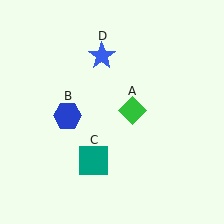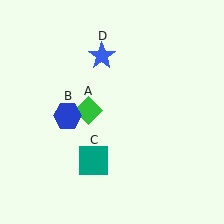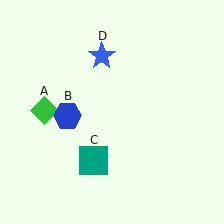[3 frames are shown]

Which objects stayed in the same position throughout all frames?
Blue hexagon (object B) and teal square (object C) and blue star (object D) remained stationary.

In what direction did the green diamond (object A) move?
The green diamond (object A) moved left.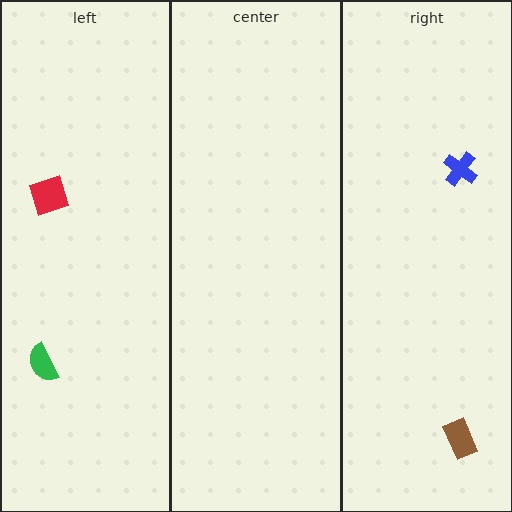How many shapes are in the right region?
2.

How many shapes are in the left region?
2.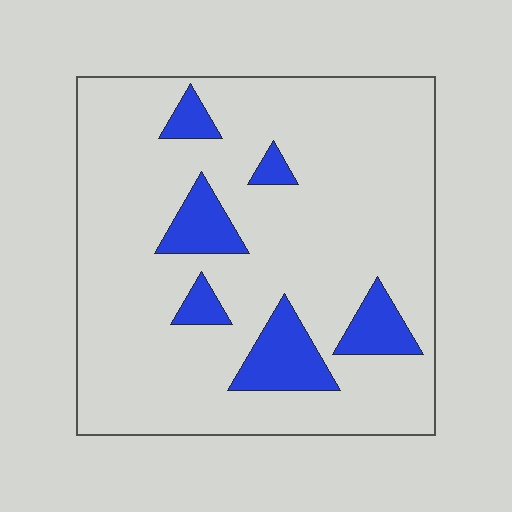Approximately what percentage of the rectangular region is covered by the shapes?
Approximately 15%.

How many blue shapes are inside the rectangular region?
6.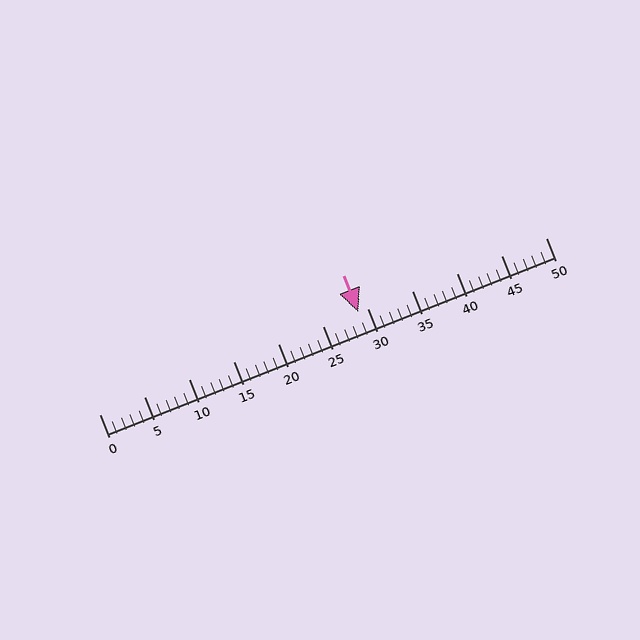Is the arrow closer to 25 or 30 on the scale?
The arrow is closer to 30.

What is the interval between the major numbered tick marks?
The major tick marks are spaced 5 units apart.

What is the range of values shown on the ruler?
The ruler shows values from 0 to 50.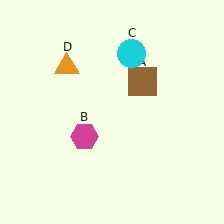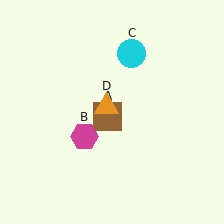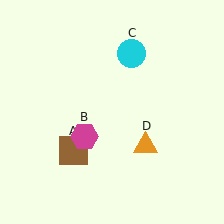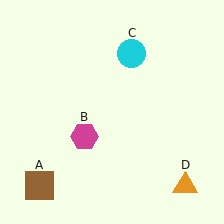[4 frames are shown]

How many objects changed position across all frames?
2 objects changed position: brown square (object A), orange triangle (object D).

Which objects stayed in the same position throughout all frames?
Magenta hexagon (object B) and cyan circle (object C) remained stationary.